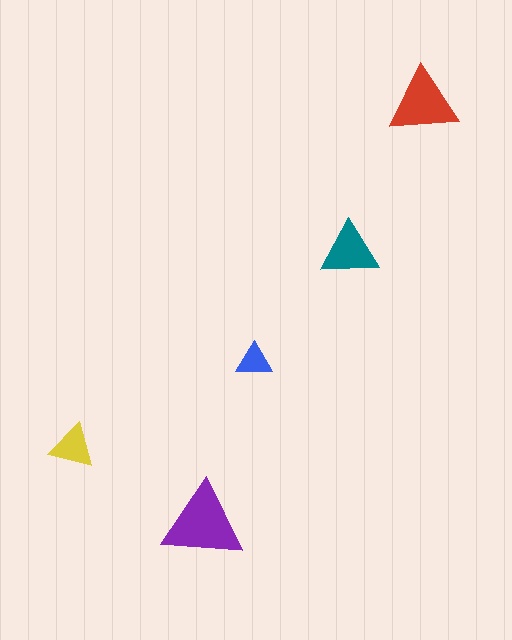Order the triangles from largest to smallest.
the purple one, the red one, the teal one, the yellow one, the blue one.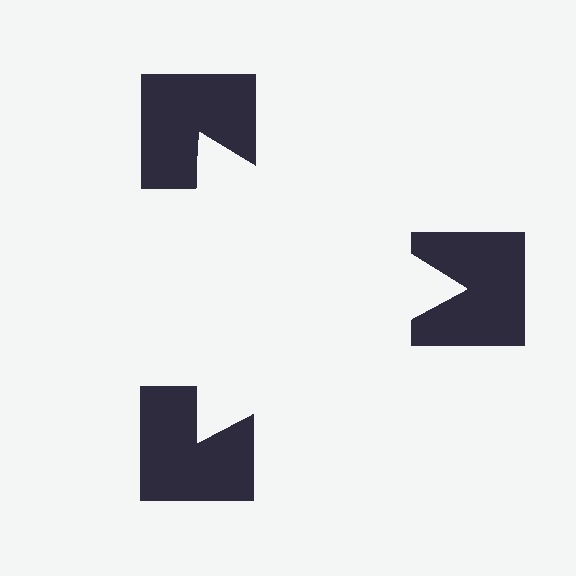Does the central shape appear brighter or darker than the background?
It typically appears slightly brighter than the background, even though no actual brightness change is drawn.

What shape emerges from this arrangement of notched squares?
An illusory triangle — its edges are inferred from the aligned wedge cuts in the notched squares, not physically drawn.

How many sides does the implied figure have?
3 sides.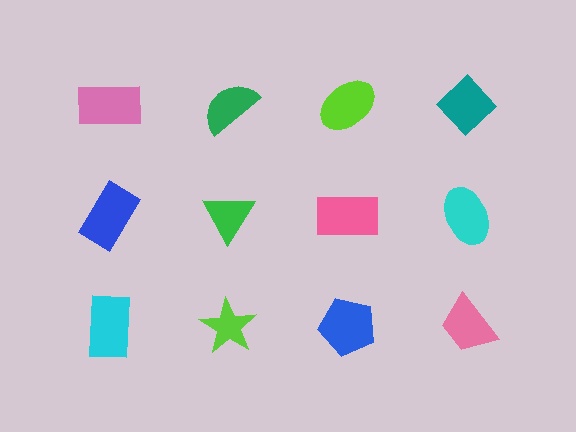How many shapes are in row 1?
4 shapes.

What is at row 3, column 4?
A pink trapezoid.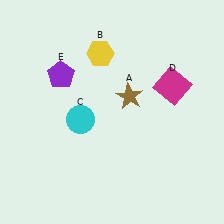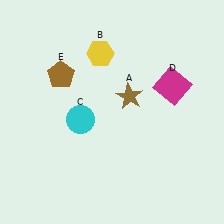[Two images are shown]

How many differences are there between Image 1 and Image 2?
There is 1 difference between the two images.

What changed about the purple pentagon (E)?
In Image 1, E is purple. In Image 2, it changed to brown.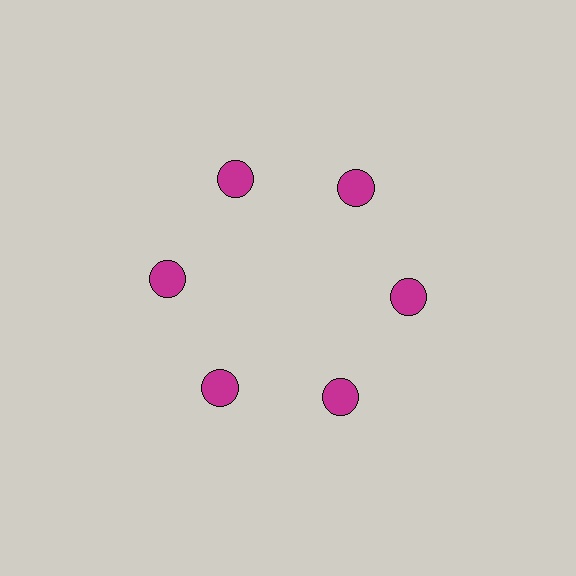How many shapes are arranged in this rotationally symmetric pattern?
There are 6 shapes, arranged in 6 groups of 1.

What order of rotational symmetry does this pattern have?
This pattern has 6-fold rotational symmetry.